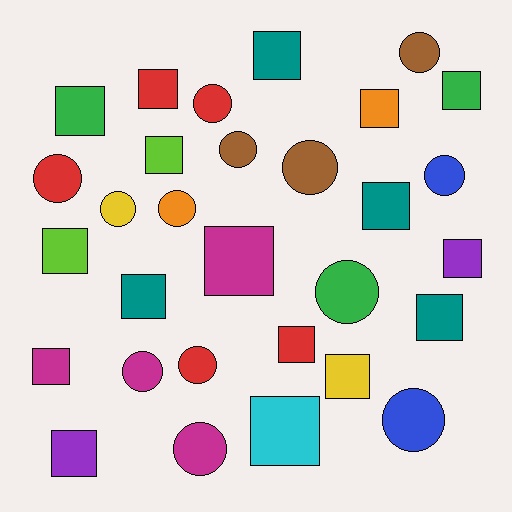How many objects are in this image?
There are 30 objects.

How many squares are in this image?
There are 17 squares.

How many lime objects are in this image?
There are 2 lime objects.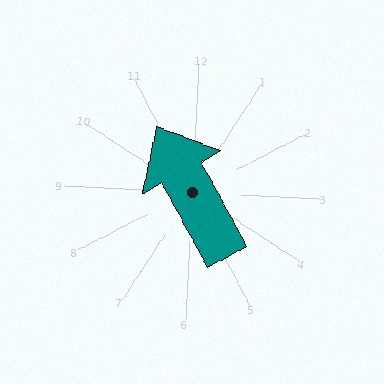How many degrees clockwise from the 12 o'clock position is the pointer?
Approximately 329 degrees.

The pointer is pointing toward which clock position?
Roughly 11 o'clock.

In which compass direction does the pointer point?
Northwest.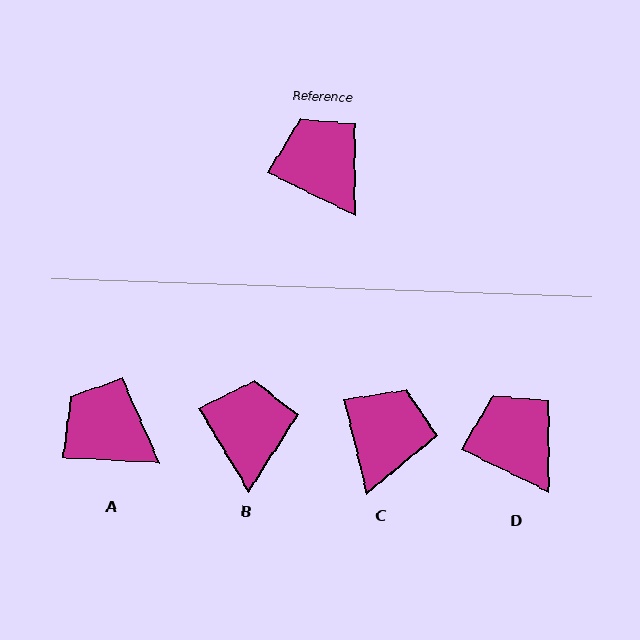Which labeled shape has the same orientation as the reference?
D.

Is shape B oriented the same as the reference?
No, it is off by about 33 degrees.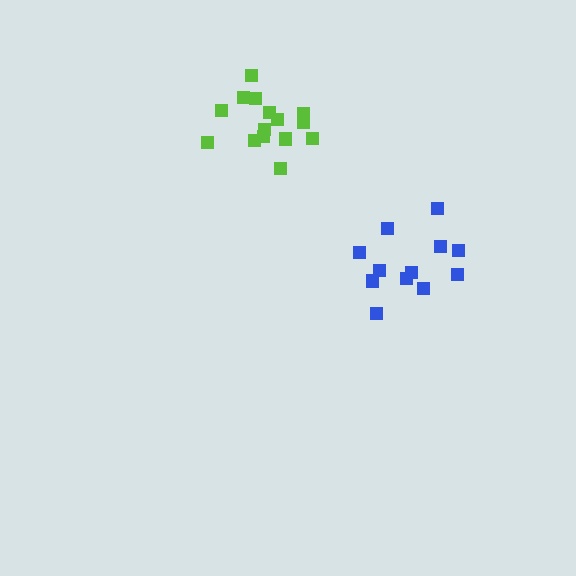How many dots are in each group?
Group 1: 15 dots, Group 2: 12 dots (27 total).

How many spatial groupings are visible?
There are 2 spatial groupings.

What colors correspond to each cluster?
The clusters are colored: lime, blue.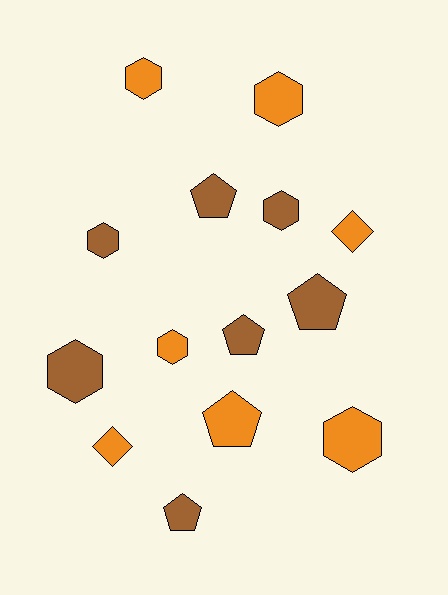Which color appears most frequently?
Orange, with 7 objects.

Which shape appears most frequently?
Hexagon, with 7 objects.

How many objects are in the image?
There are 14 objects.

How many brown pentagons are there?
There are 4 brown pentagons.